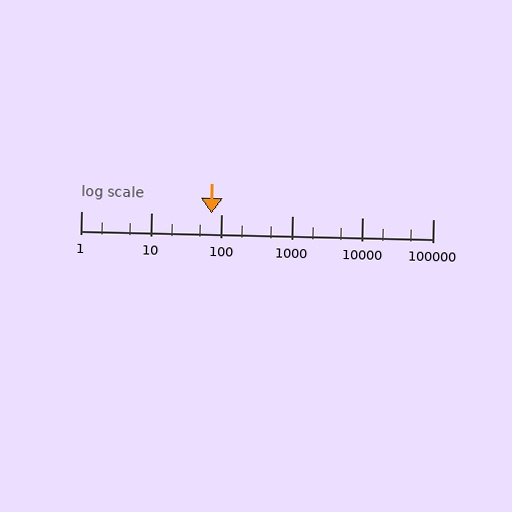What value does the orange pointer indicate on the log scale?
The pointer indicates approximately 71.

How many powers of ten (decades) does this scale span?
The scale spans 5 decades, from 1 to 100000.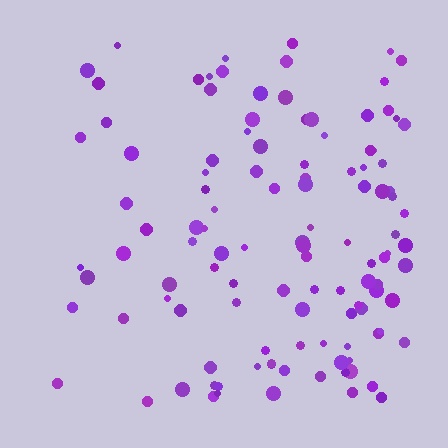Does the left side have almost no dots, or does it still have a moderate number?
Still a moderate number, just noticeably fewer than the right.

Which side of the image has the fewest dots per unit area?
The left.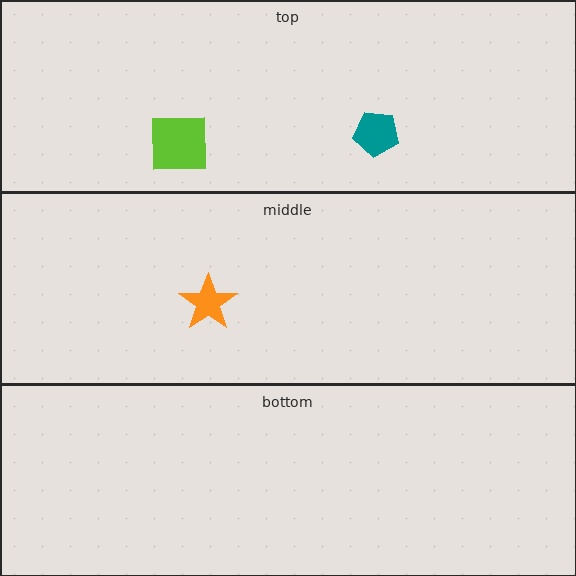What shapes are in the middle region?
The orange star.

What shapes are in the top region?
The teal pentagon, the lime square.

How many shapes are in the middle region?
1.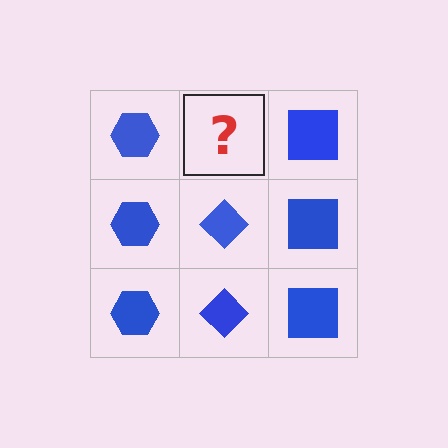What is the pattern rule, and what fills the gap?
The rule is that each column has a consistent shape. The gap should be filled with a blue diamond.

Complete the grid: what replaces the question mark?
The question mark should be replaced with a blue diamond.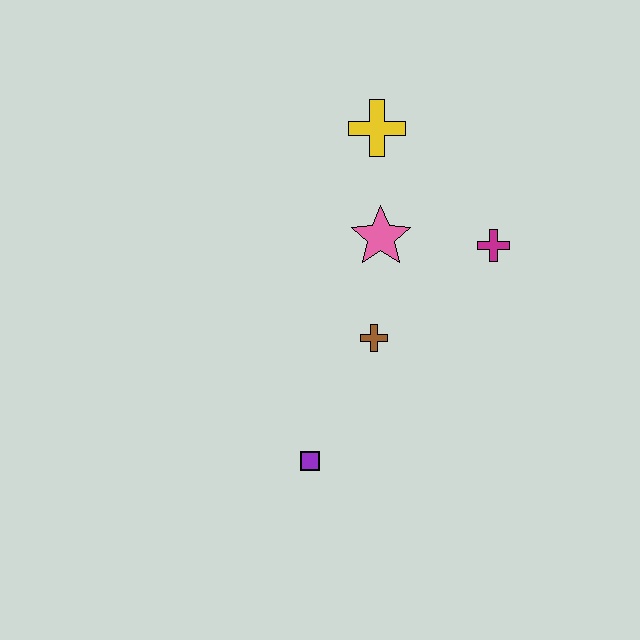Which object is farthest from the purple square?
The yellow cross is farthest from the purple square.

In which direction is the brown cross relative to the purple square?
The brown cross is above the purple square.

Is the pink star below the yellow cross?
Yes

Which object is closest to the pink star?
The brown cross is closest to the pink star.